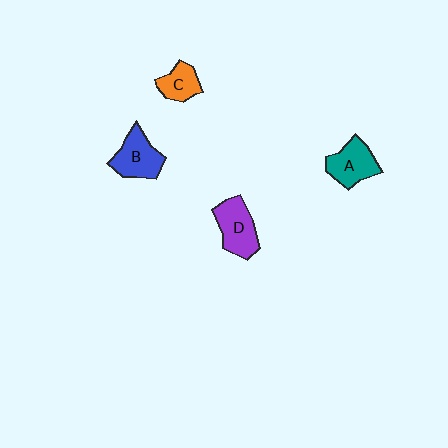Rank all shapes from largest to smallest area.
From largest to smallest: D (purple), B (blue), A (teal), C (orange).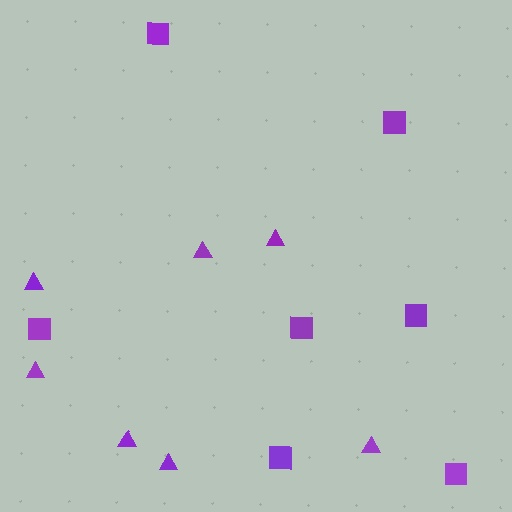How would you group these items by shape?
There are 2 groups: one group of squares (7) and one group of triangles (7).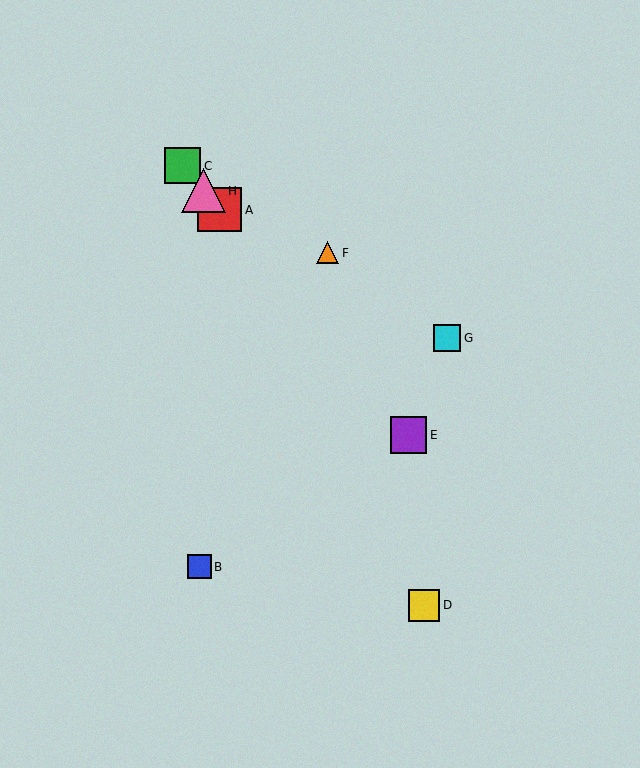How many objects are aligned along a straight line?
4 objects (A, C, E, H) are aligned along a straight line.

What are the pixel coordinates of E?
Object E is at (409, 435).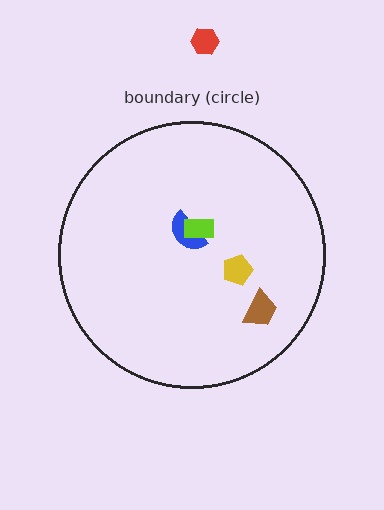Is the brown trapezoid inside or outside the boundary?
Inside.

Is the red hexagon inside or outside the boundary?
Outside.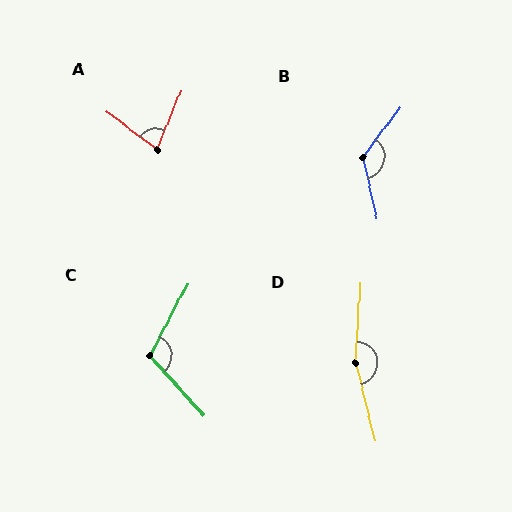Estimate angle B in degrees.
Approximately 131 degrees.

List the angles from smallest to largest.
A (75°), C (110°), B (131°), D (163°).